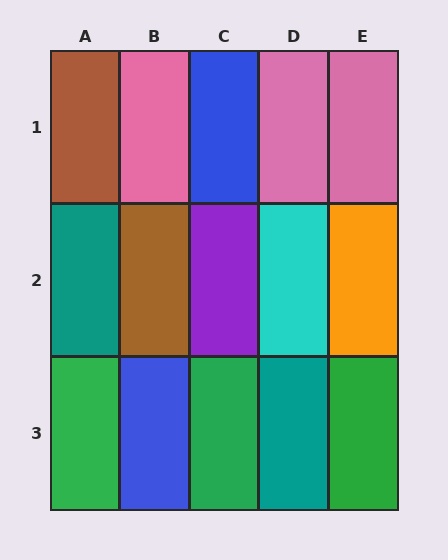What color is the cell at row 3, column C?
Green.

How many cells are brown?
2 cells are brown.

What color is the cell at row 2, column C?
Purple.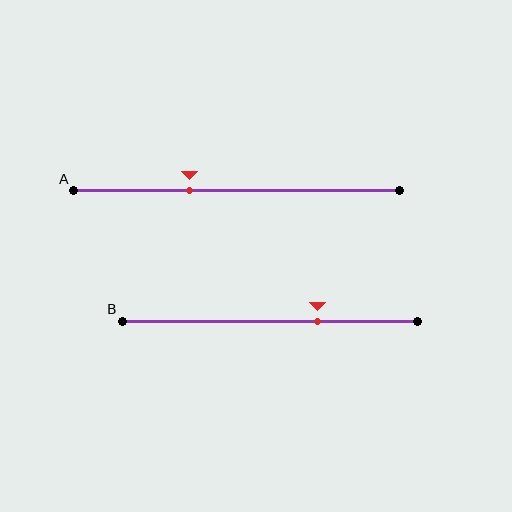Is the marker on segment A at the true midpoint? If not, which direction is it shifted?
No, the marker on segment A is shifted to the left by about 14% of the segment length.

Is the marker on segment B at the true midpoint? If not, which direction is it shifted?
No, the marker on segment B is shifted to the right by about 16% of the segment length.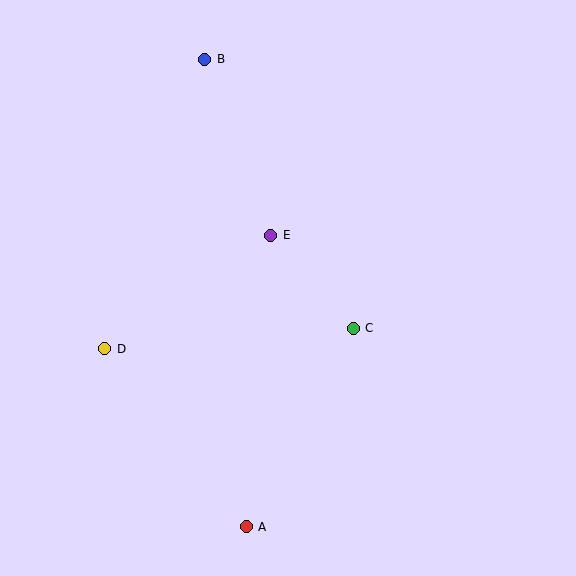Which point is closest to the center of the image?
Point E at (271, 235) is closest to the center.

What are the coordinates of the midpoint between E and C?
The midpoint between E and C is at (312, 282).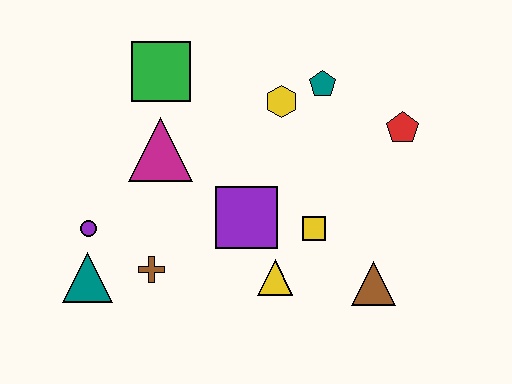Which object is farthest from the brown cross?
The red pentagon is farthest from the brown cross.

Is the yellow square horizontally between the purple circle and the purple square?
No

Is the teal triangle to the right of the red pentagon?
No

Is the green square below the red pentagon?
No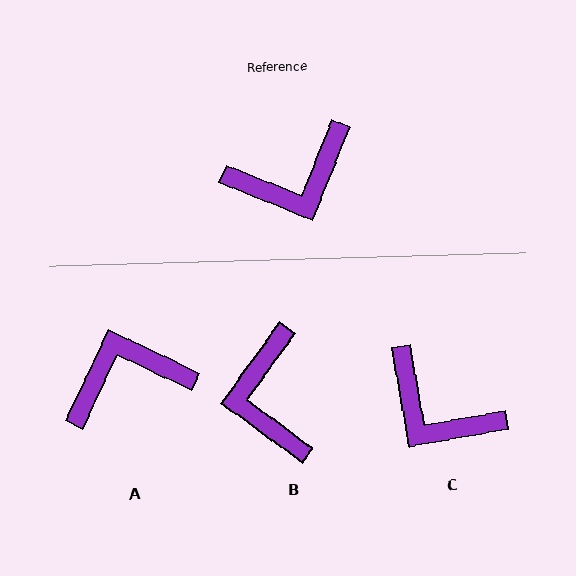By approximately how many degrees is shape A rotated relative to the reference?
Approximately 177 degrees counter-clockwise.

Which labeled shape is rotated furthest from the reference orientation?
A, about 177 degrees away.